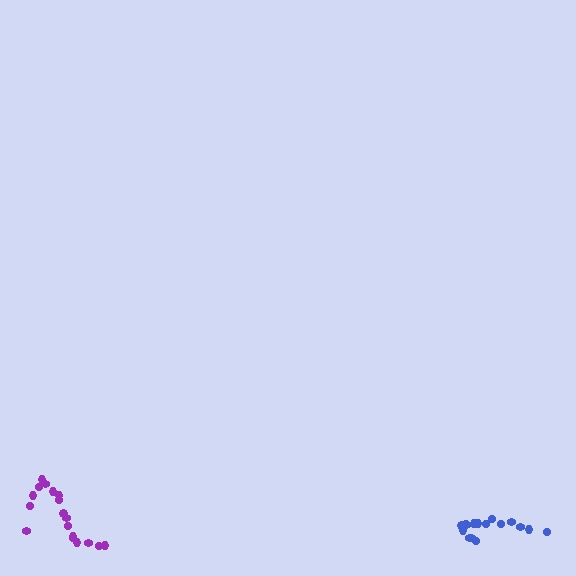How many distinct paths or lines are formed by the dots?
There are 2 distinct paths.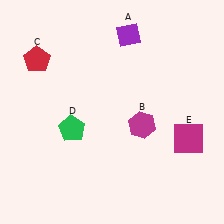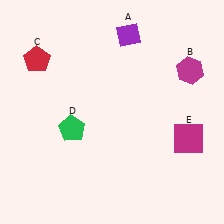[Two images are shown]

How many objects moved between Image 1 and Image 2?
1 object moved between the two images.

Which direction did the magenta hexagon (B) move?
The magenta hexagon (B) moved up.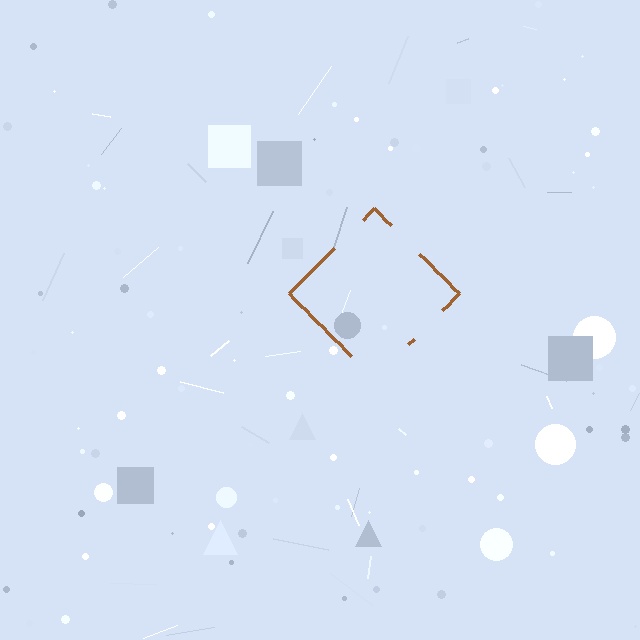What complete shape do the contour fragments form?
The contour fragments form a diamond.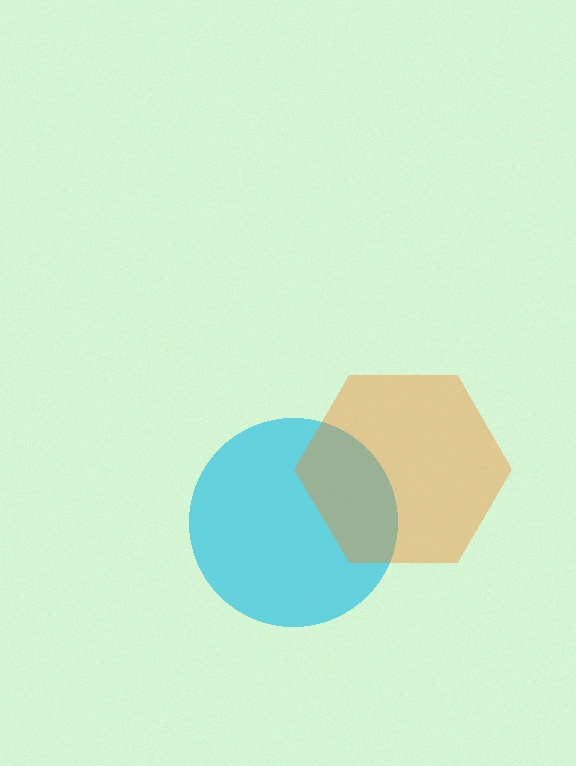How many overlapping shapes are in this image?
There are 2 overlapping shapes in the image.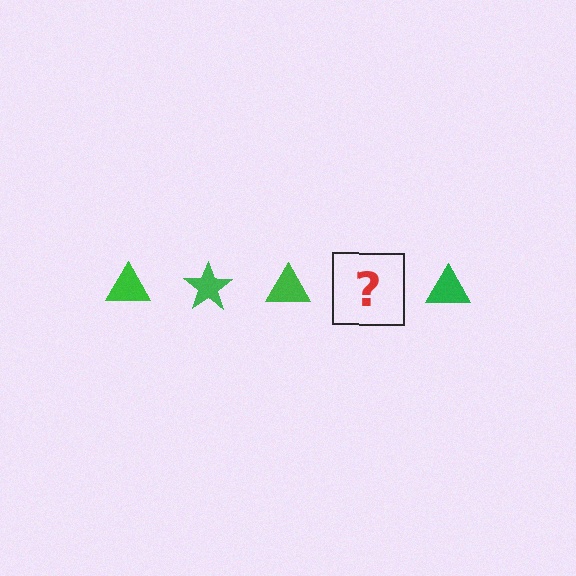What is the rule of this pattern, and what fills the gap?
The rule is that the pattern cycles through triangle, star shapes in green. The gap should be filled with a green star.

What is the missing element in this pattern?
The missing element is a green star.